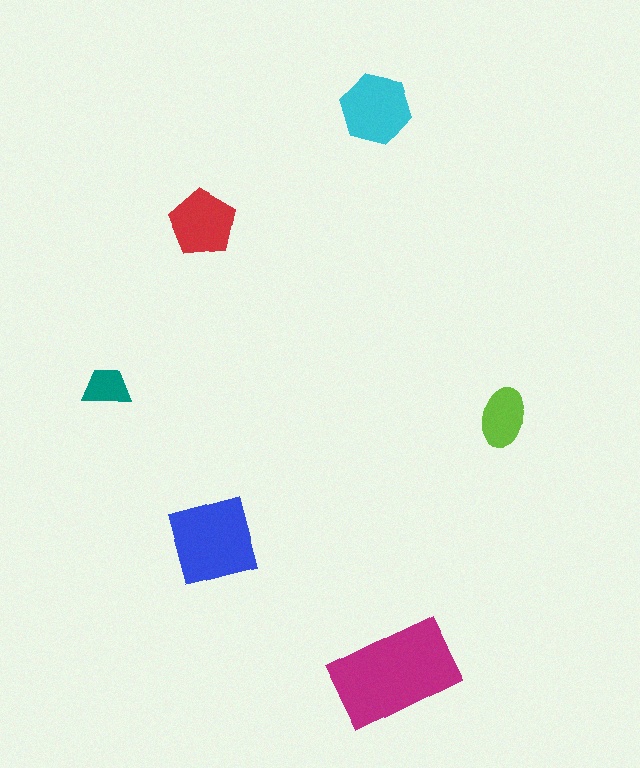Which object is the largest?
The magenta rectangle.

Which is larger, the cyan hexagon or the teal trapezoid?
The cyan hexagon.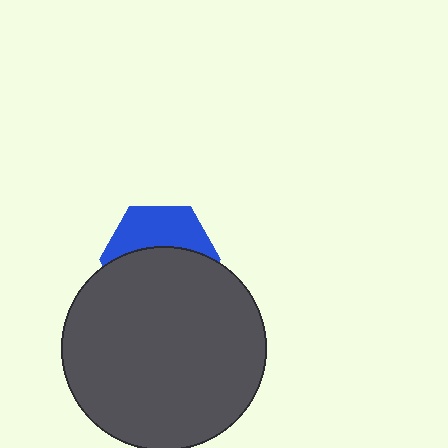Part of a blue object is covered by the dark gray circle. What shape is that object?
It is a hexagon.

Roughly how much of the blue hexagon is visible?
A small part of it is visible (roughly 42%).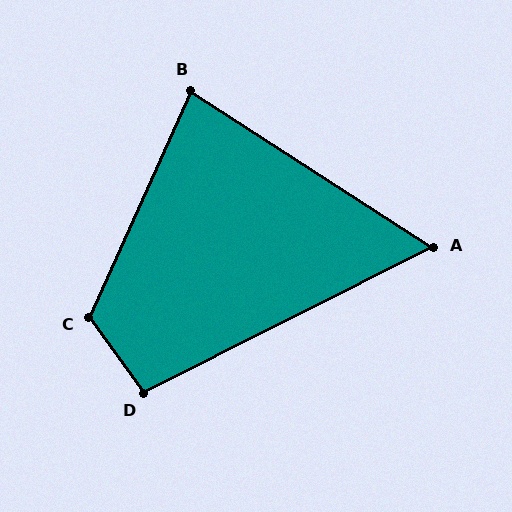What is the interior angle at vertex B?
Approximately 81 degrees (acute).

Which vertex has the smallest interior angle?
A, at approximately 60 degrees.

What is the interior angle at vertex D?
Approximately 99 degrees (obtuse).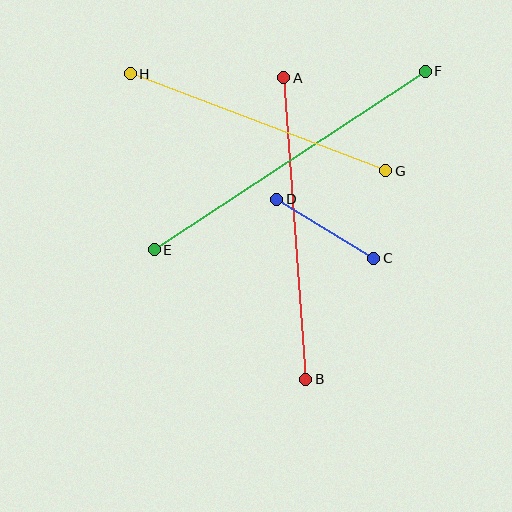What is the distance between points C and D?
The distance is approximately 114 pixels.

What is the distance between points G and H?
The distance is approximately 274 pixels.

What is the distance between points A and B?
The distance is approximately 302 pixels.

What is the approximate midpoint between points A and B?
The midpoint is at approximately (295, 229) pixels.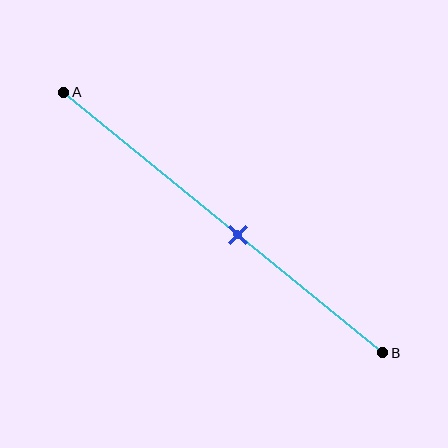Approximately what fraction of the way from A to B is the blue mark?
The blue mark is approximately 55% of the way from A to B.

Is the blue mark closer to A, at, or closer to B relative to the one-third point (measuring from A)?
The blue mark is closer to point B than the one-third point of segment AB.